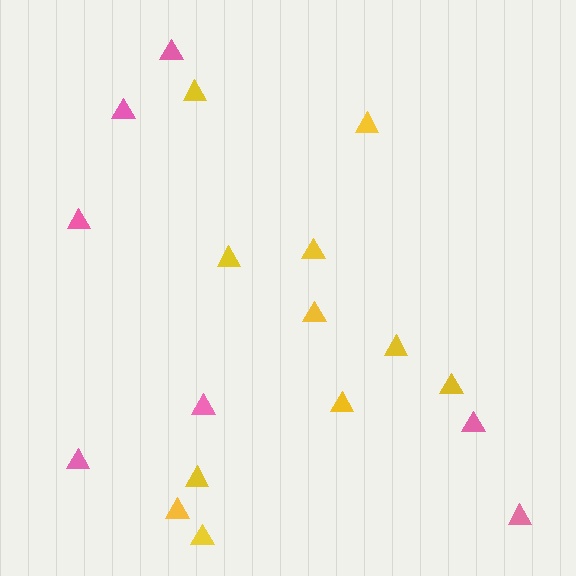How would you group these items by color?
There are 2 groups: one group of yellow triangles (11) and one group of pink triangles (7).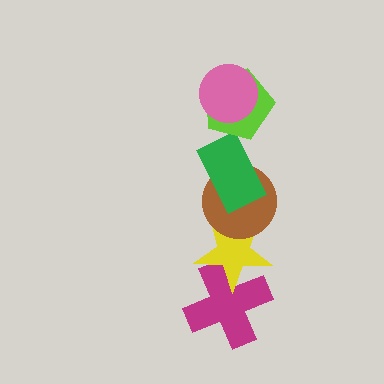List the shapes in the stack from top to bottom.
From top to bottom: the pink circle, the lime pentagon, the green rectangle, the brown circle, the yellow star, the magenta cross.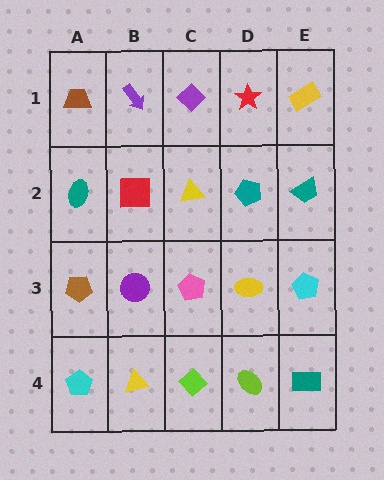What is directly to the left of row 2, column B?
A teal ellipse.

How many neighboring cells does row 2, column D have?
4.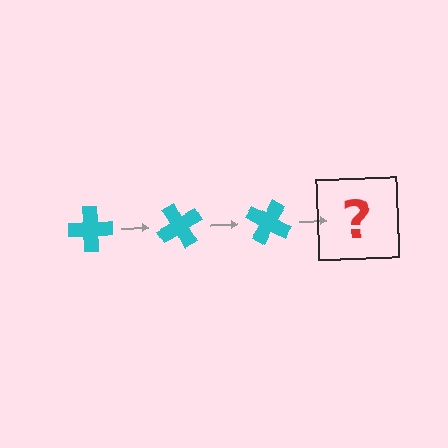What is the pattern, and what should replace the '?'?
The pattern is that the cross rotates 60 degrees each step. The '?' should be a cyan cross rotated 180 degrees.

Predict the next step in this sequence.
The next step is a cyan cross rotated 180 degrees.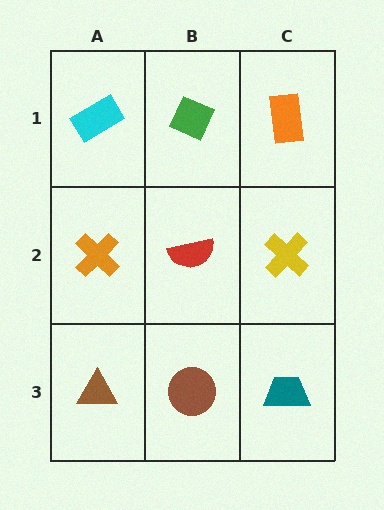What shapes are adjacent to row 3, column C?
A yellow cross (row 2, column C), a brown circle (row 3, column B).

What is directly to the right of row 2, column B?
A yellow cross.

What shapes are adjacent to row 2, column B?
A green diamond (row 1, column B), a brown circle (row 3, column B), an orange cross (row 2, column A), a yellow cross (row 2, column C).